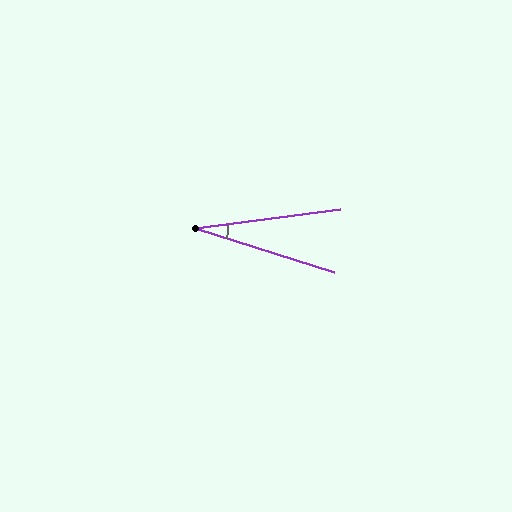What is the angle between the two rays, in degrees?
Approximately 25 degrees.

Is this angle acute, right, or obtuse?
It is acute.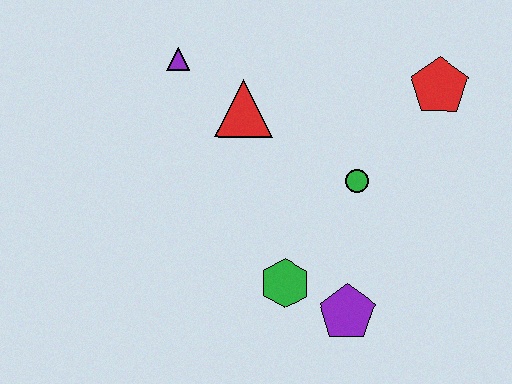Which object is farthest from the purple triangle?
The purple pentagon is farthest from the purple triangle.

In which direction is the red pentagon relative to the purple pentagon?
The red pentagon is above the purple pentagon.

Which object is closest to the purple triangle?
The red triangle is closest to the purple triangle.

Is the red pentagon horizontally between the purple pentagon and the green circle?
No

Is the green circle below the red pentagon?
Yes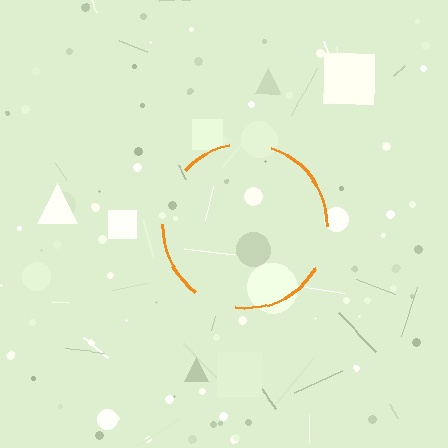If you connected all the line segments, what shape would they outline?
They would outline a circle.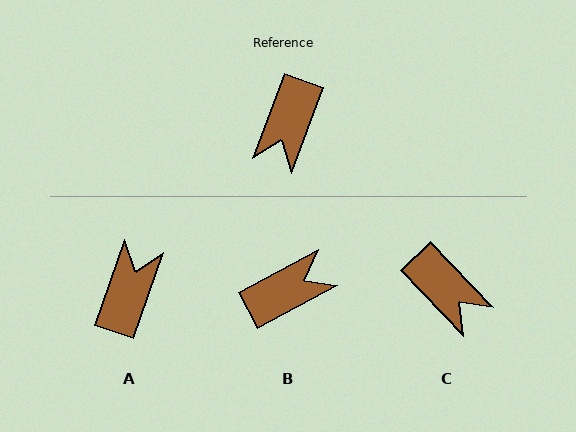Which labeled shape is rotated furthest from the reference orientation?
A, about 179 degrees away.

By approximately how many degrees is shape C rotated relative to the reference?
Approximately 64 degrees counter-clockwise.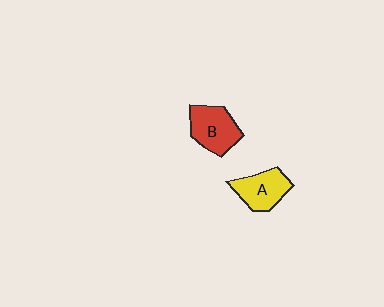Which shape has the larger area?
Shape B (red).